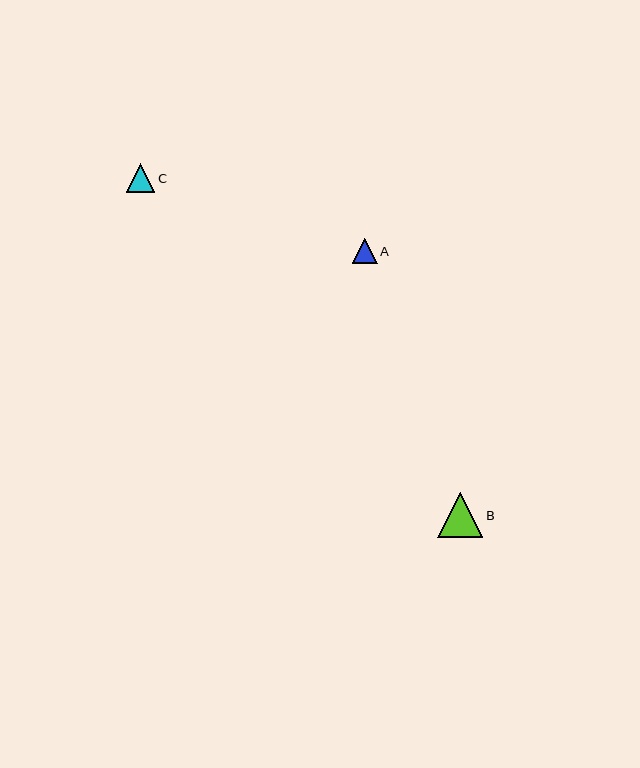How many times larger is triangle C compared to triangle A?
Triangle C is approximately 1.1 times the size of triangle A.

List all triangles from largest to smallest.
From largest to smallest: B, C, A.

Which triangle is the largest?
Triangle B is the largest with a size of approximately 45 pixels.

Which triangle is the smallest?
Triangle A is the smallest with a size of approximately 25 pixels.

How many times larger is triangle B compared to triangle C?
Triangle B is approximately 1.6 times the size of triangle C.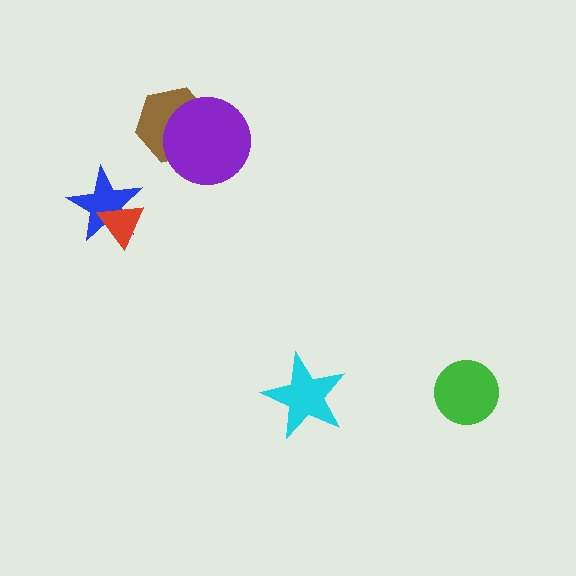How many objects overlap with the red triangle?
1 object overlaps with the red triangle.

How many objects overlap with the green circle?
0 objects overlap with the green circle.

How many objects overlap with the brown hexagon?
1 object overlaps with the brown hexagon.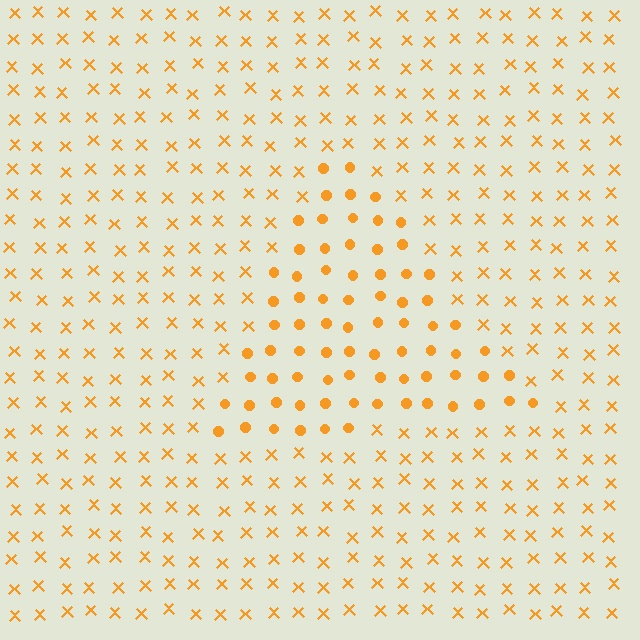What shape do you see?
I see a triangle.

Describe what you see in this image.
The image is filled with small orange elements arranged in a uniform grid. A triangle-shaped region contains circles, while the surrounding area contains X marks. The boundary is defined purely by the change in element shape.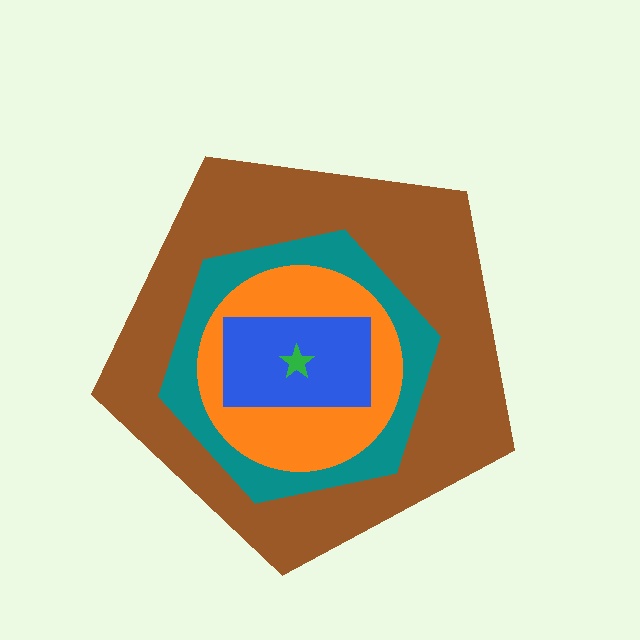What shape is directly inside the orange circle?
The blue rectangle.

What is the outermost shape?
The brown pentagon.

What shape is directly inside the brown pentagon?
The teal hexagon.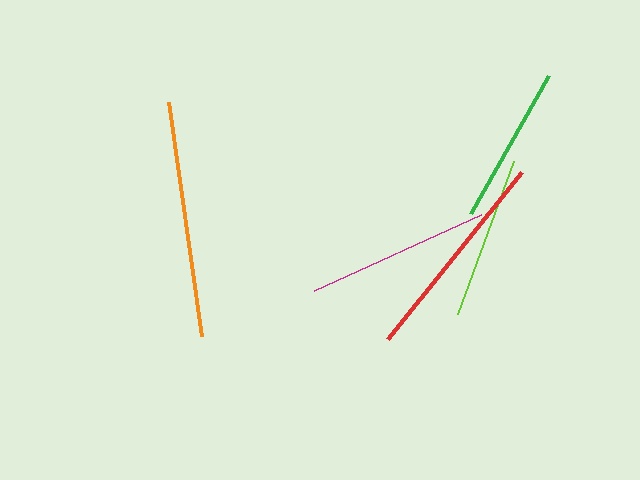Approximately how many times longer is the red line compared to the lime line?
The red line is approximately 1.3 times the length of the lime line.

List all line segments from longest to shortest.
From longest to shortest: orange, red, magenta, lime, green.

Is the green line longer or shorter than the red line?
The red line is longer than the green line.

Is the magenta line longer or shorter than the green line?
The magenta line is longer than the green line.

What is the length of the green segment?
The green segment is approximately 158 pixels long.